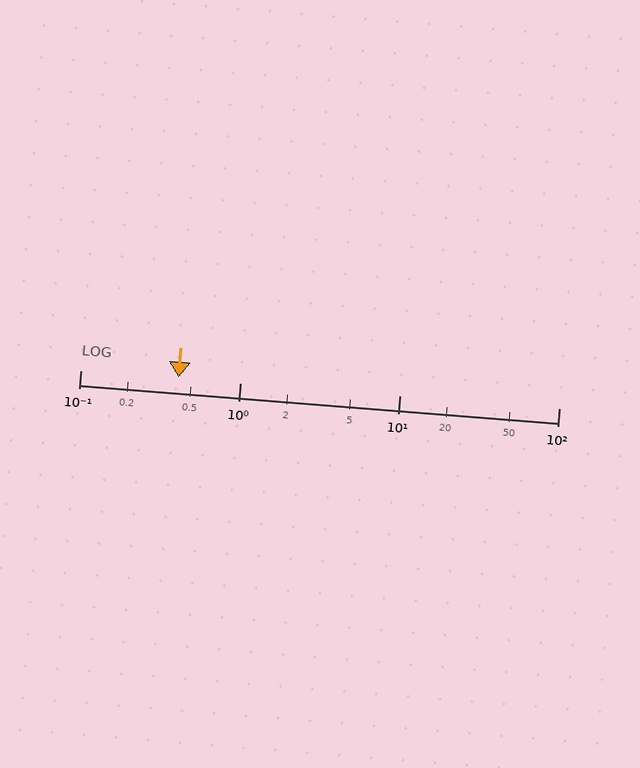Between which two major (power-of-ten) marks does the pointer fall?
The pointer is between 0.1 and 1.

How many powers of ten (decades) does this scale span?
The scale spans 3 decades, from 0.1 to 100.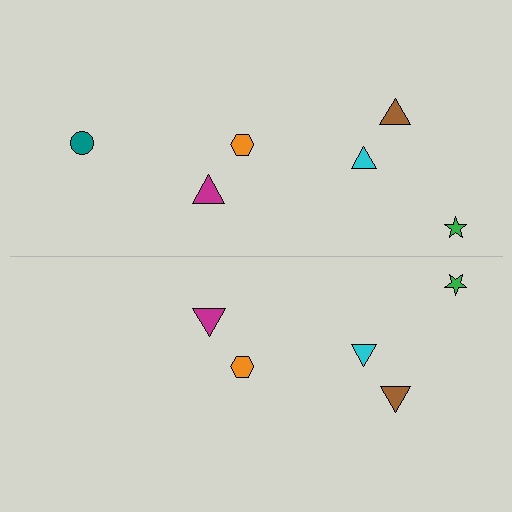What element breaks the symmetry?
A teal circle is missing from the bottom side.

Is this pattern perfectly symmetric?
No, the pattern is not perfectly symmetric. A teal circle is missing from the bottom side.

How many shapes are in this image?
There are 11 shapes in this image.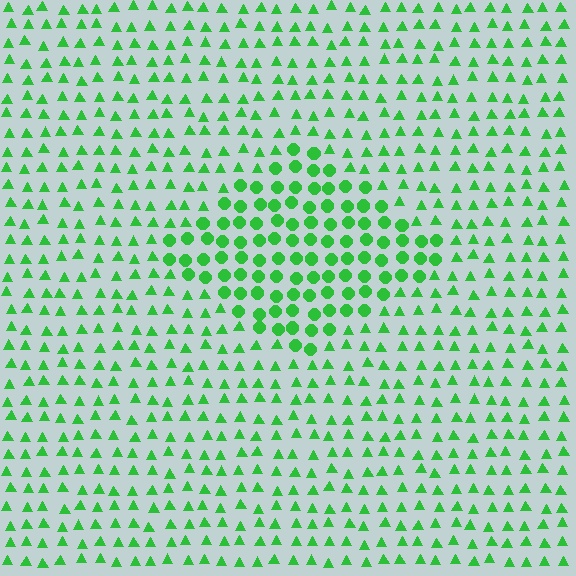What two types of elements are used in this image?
The image uses circles inside the diamond region and triangles outside it.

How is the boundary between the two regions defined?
The boundary is defined by a change in element shape: circles inside vs. triangles outside. All elements share the same color and spacing.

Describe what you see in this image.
The image is filled with small green elements arranged in a uniform grid. A diamond-shaped region contains circles, while the surrounding area contains triangles. The boundary is defined purely by the change in element shape.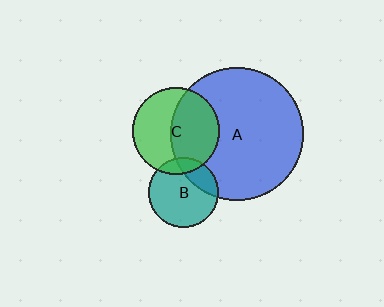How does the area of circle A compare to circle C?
Approximately 2.4 times.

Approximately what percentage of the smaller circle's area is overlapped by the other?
Approximately 50%.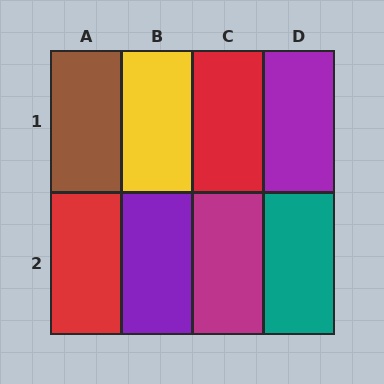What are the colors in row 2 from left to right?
Red, purple, magenta, teal.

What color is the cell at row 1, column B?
Yellow.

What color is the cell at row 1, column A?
Brown.